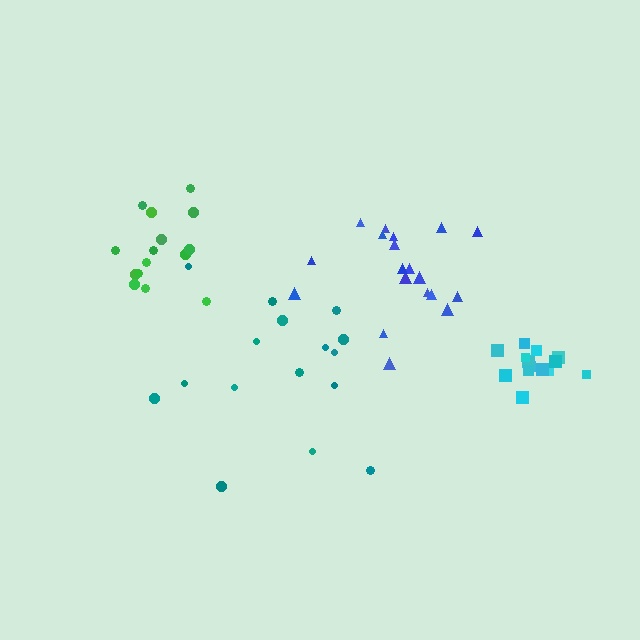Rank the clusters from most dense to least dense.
cyan, green, blue, teal.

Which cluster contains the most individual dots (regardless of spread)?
Blue (19).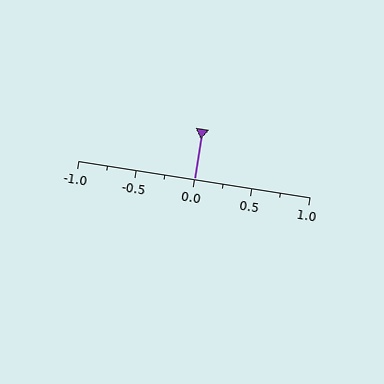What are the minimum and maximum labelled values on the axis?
The axis runs from -1.0 to 1.0.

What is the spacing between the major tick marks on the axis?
The major ticks are spaced 0.5 apart.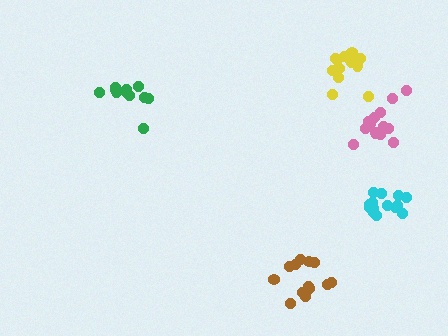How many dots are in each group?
Group 1: 15 dots, Group 2: 13 dots, Group 3: 13 dots, Group 4: 11 dots, Group 5: 16 dots (68 total).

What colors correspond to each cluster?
The clusters are colored: yellow, brown, pink, green, cyan.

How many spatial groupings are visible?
There are 5 spatial groupings.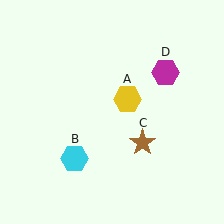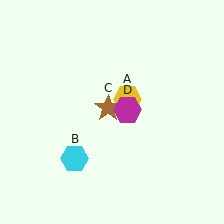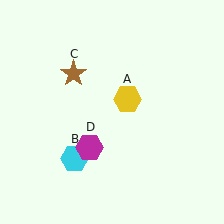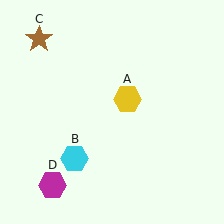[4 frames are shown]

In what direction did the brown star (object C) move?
The brown star (object C) moved up and to the left.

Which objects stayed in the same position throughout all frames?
Yellow hexagon (object A) and cyan hexagon (object B) remained stationary.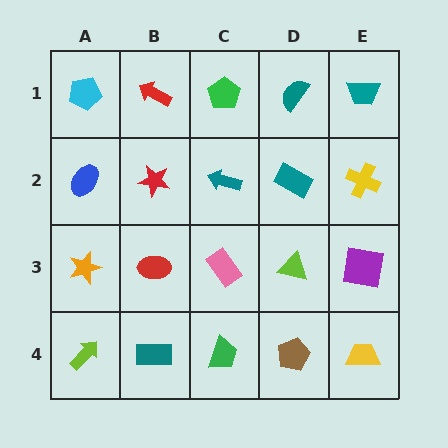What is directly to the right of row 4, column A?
A teal rectangle.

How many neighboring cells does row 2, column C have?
4.